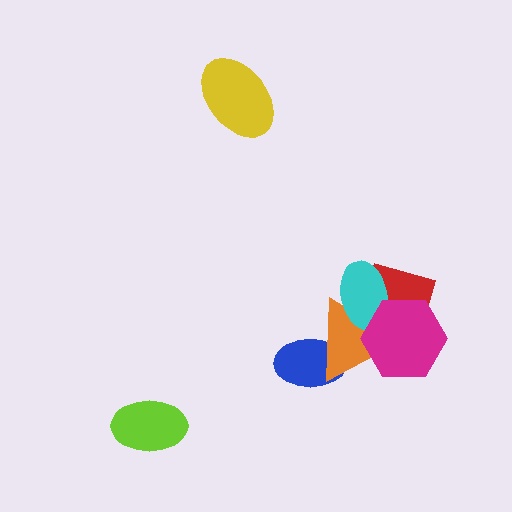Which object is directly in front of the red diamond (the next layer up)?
The orange triangle is directly in front of the red diamond.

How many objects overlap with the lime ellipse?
0 objects overlap with the lime ellipse.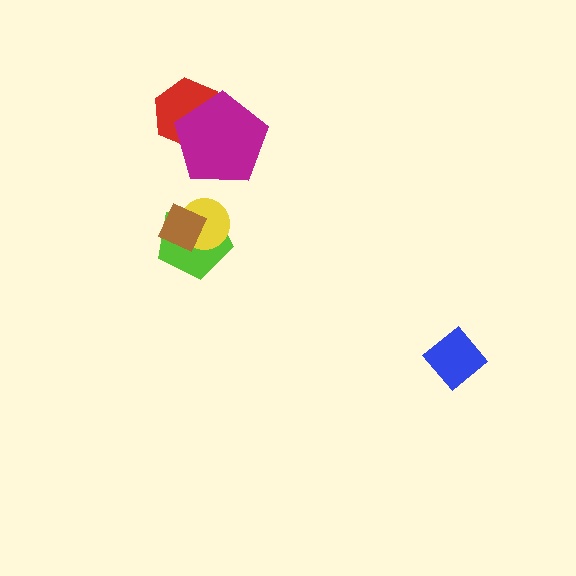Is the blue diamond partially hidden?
No, no other shape covers it.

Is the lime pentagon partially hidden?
Yes, it is partially covered by another shape.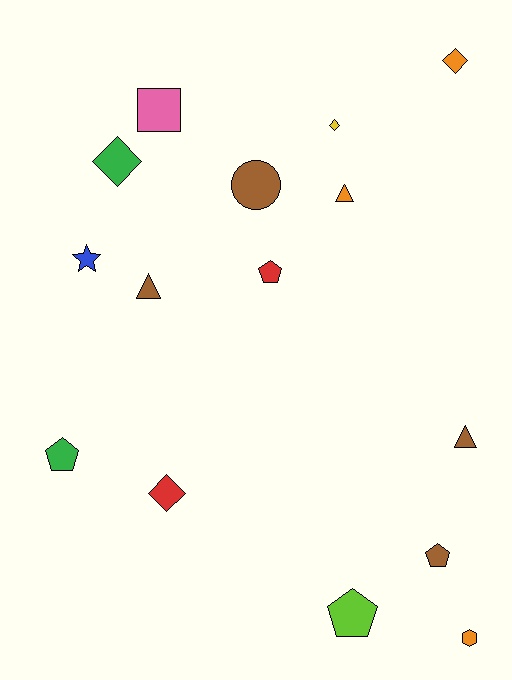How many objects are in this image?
There are 15 objects.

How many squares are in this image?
There is 1 square.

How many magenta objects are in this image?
There are no magenta objects.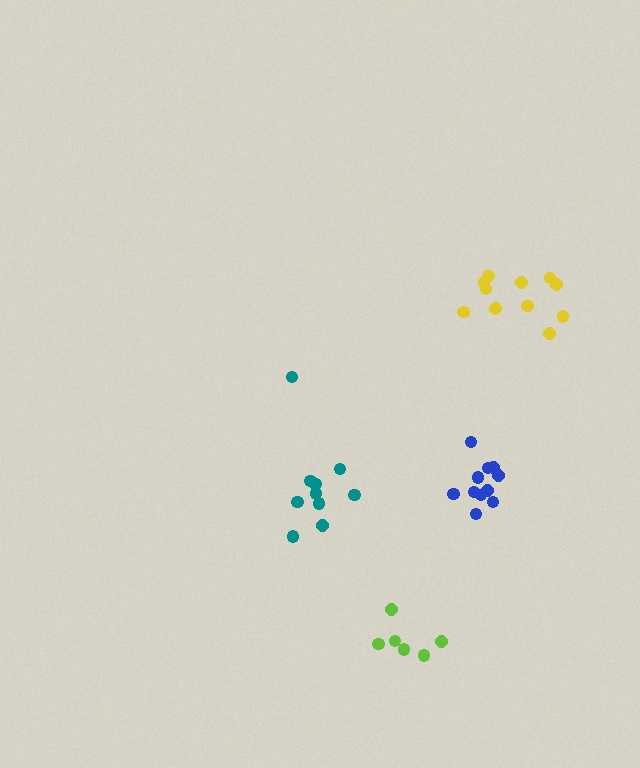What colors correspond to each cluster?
The clusters are colored: blue, yellow, teal, lime.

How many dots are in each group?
Group 1: 11 dots, Group 2: 11 dots, Group 3: 10 dots, Group 4: 6 dots (38 total).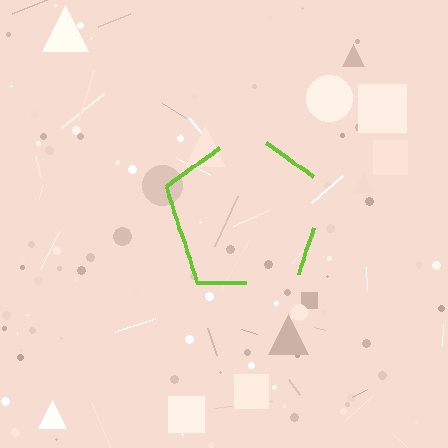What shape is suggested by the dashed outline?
The dashed outline suggests a pentagon.